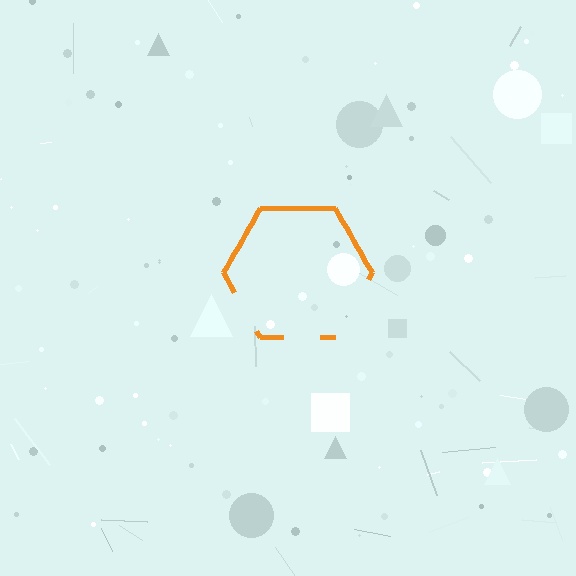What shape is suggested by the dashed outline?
The dashed outline suggests a hexagon.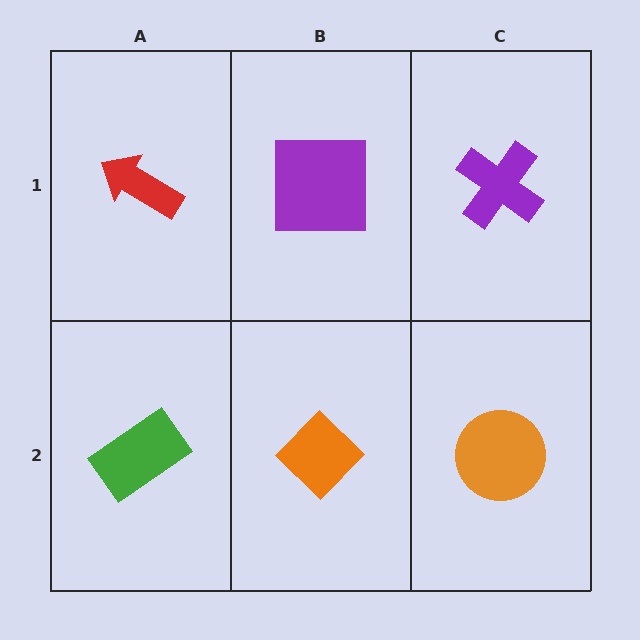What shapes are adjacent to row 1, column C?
An orange circle (row 2, column C), a purple square (row 1, column B).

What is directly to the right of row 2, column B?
An orange circle.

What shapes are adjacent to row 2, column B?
A purple square (row 1, column B), a green rectangle (row 2, column A), an orange circle (row 2, column C).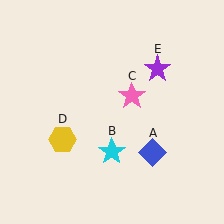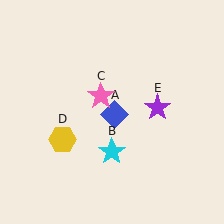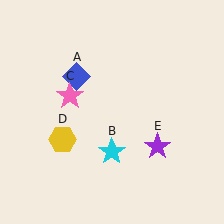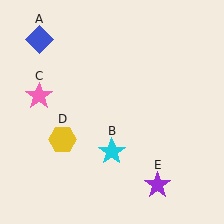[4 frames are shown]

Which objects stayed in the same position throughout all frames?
Cyan star (object B) and yellow hexagon (object D) remained stationary.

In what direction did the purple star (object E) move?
The purple star (object E) moved down.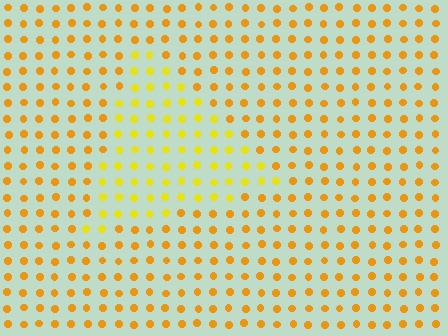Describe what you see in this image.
The image is filled with small orange elements in a uniform arrangement. A triangle-shaped region is visible where the elements are tinted to a slightly different hue, forming a subtle color boundary.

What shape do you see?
I see a triangle.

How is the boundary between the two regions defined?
The boundary is defined purely by a slight shift in hue (about 21 degrees). Spacing, size, and orientation are identical on both sides.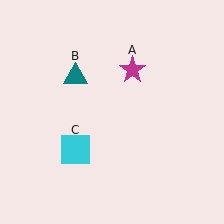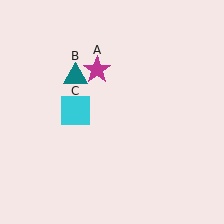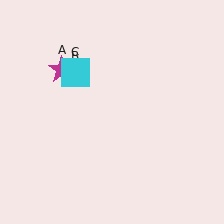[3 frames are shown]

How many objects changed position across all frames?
2 objects changed position: magenta star (object A), cyan square (object C).